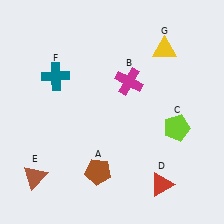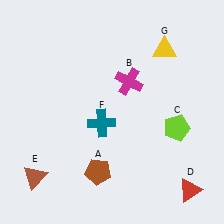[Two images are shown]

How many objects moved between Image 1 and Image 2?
2 objects moved between the two images.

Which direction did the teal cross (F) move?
The teal cross (F) moved down.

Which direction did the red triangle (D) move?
The red triangle (D) moved right.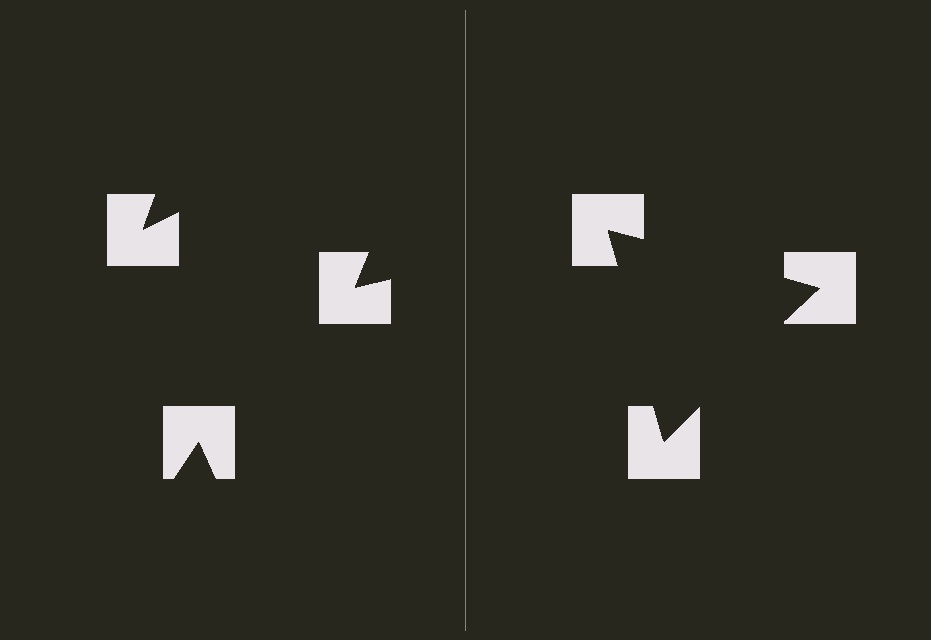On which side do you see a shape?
An illusory triangle appears on the right side. On the left side the wedge cuts are rotated, so no coherent shape forms.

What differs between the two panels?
The notched squares are positioned identically on both sides; only the wedge orientations differ. On the right they align to a triangle; on the left they are misaligned.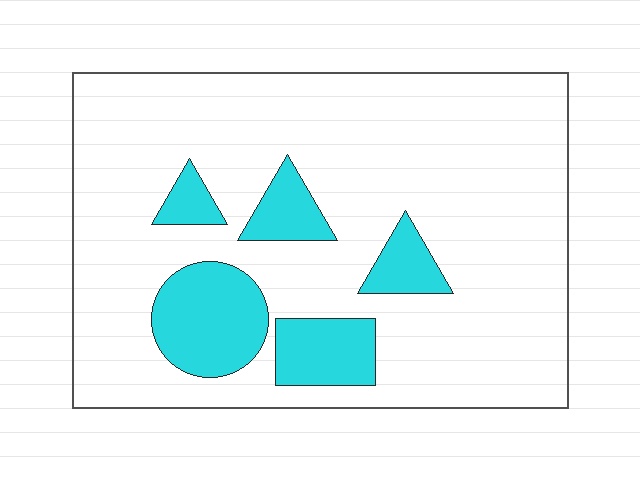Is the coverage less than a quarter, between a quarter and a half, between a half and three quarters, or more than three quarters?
Less than a quarter.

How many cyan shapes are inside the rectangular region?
5.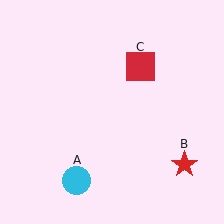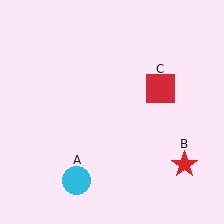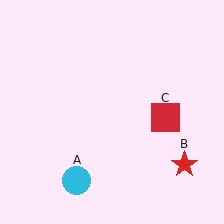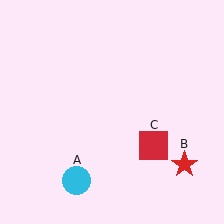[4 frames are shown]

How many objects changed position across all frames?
1 object changed position: red square (object C).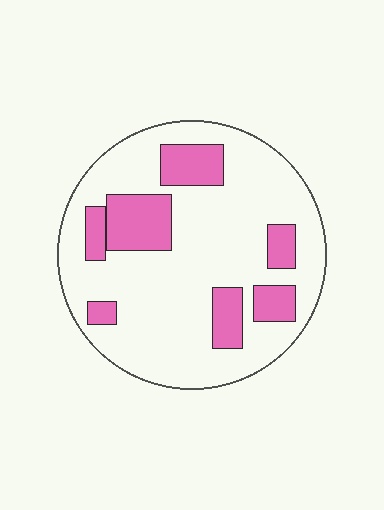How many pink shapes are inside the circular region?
7.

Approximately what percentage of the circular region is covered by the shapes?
Approximately 25%.